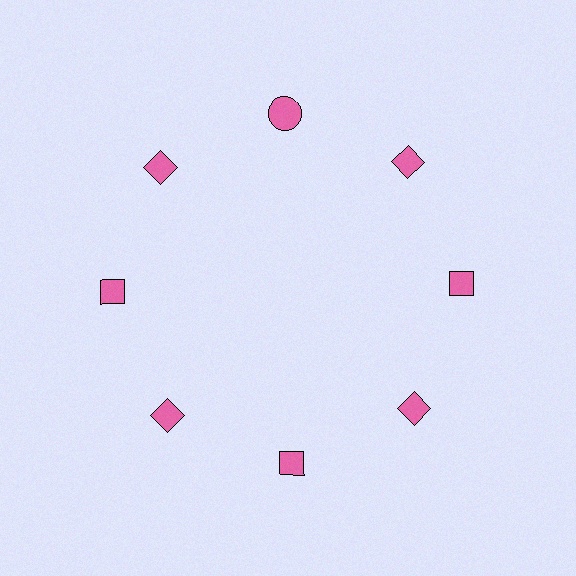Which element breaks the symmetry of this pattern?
The pink circle at roughly the 12 o'clock position breaks the symmetry. All other shapes are pink diamonds.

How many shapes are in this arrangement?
There are 8 shapes arranged in a ring pattern.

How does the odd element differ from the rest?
It has a different shape: circle instead of diamond.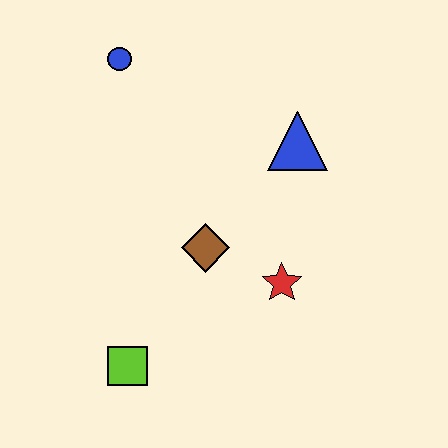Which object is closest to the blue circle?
The blue triangle is closest to the blue circle.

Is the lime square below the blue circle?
Yes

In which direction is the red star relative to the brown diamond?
The red star is to the right of the brown diamond.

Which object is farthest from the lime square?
The blue circle is farthest from the lime square.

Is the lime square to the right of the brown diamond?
No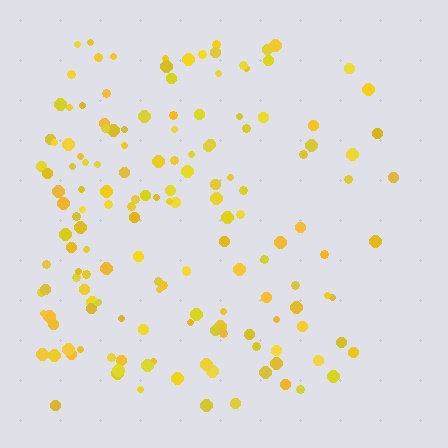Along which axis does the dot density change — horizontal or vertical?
Horizontal.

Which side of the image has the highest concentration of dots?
The left.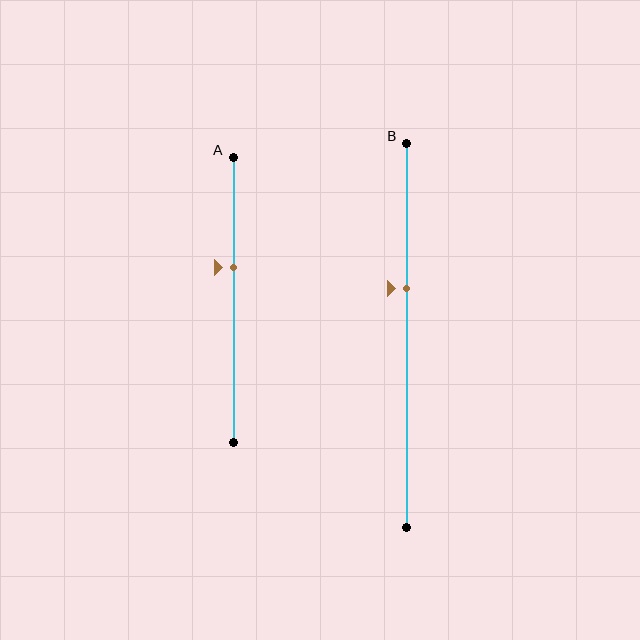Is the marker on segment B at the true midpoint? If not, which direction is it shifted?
No, the marker on segment B is shifted upward by about 12% of the segment length.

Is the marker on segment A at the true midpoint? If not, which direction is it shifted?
No, the marker on segment A is shifted upward by about 11% of the segment length.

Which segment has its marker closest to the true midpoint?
Segment A has its marker closest to the true midpoint.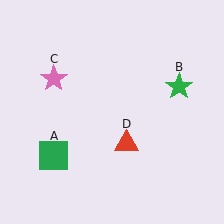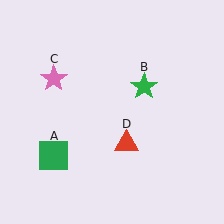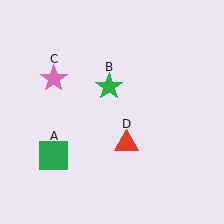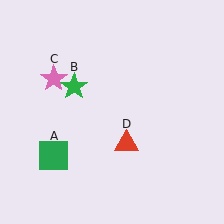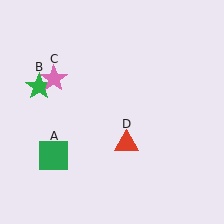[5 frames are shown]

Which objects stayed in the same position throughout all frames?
Green square (object A) and pink star (object C) and red triangle (object D) remained stationary.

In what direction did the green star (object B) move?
The green star (object B) moved left.